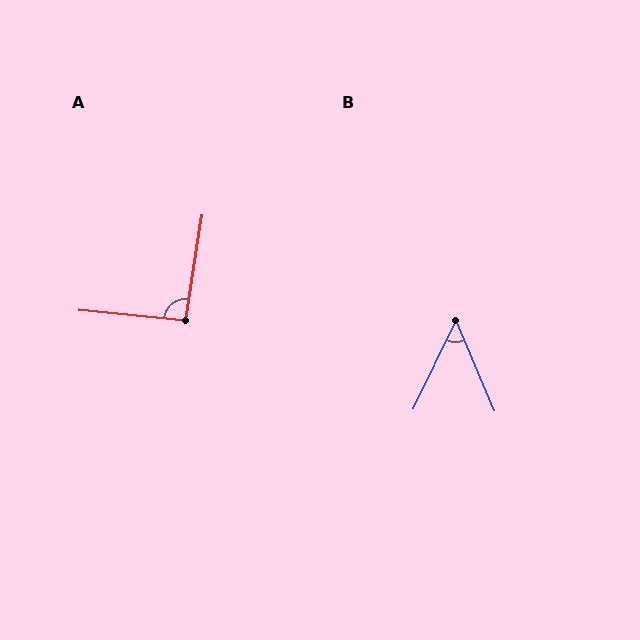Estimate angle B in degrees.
Approximately 49 degrees.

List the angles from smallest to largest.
B (49°), A (93°).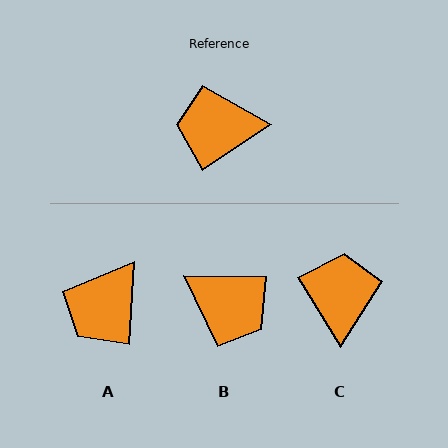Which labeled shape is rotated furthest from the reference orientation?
B, about 145 degrees away.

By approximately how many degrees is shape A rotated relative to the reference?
Approximately 52 degrees counter-clockwise.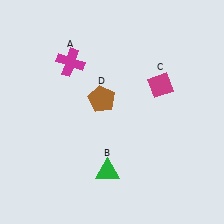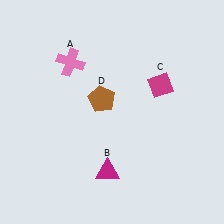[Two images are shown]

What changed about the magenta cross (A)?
In Image 1, A is magenta. In Image 2, it changed to pink.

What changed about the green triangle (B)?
In Image 1, B is green. In Image 2, it changed to magenta.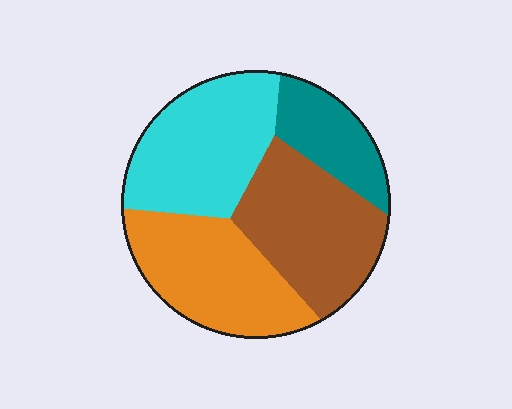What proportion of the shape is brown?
Brown covers 29% of the shape.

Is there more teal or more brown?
Brown.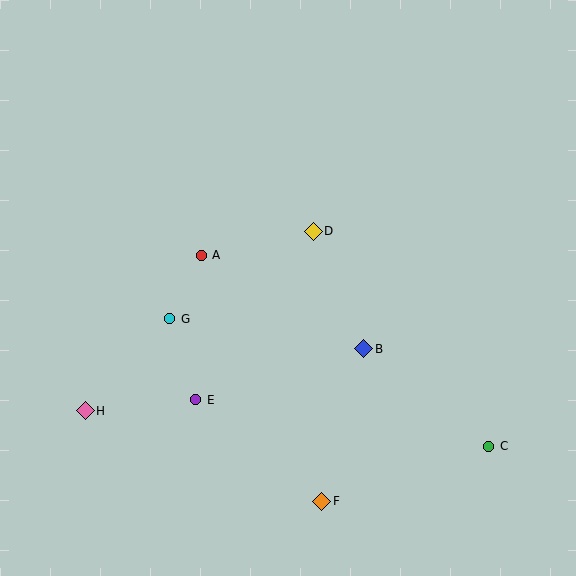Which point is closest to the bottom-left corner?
Point H is closest to the bottom-left corner.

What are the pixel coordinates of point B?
Point B is at (364, 349).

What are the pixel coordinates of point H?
Point H is at (85, 411).